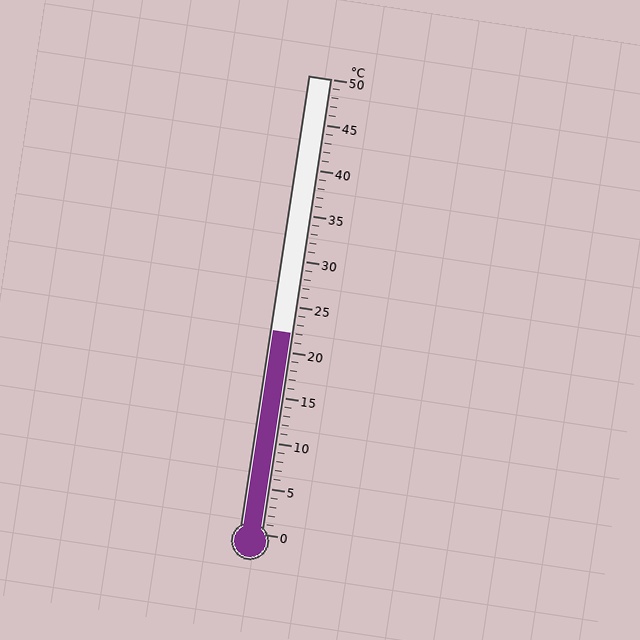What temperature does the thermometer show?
The thermometer shows approximately 22°C.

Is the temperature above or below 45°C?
The temperature is below 45°C.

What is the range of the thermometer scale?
The thermometer scale ranges from 0°C to 50°C.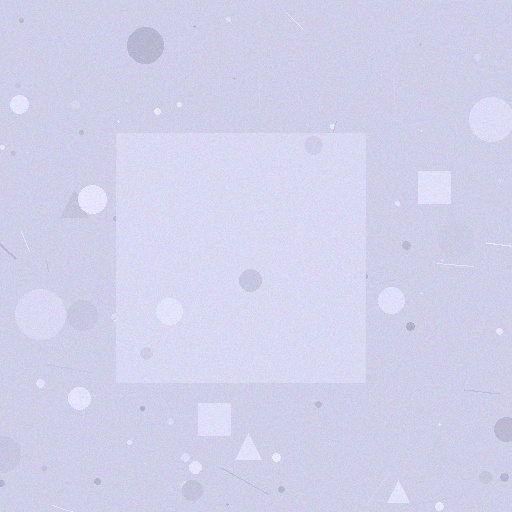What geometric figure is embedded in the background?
A square is embedded in the background.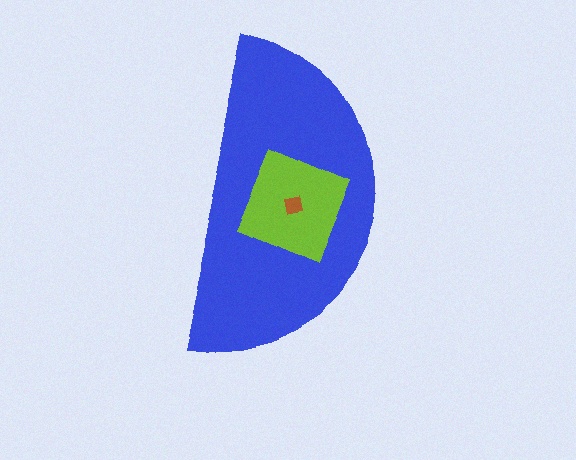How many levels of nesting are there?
3.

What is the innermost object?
The brown square.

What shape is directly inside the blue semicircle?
The lime square.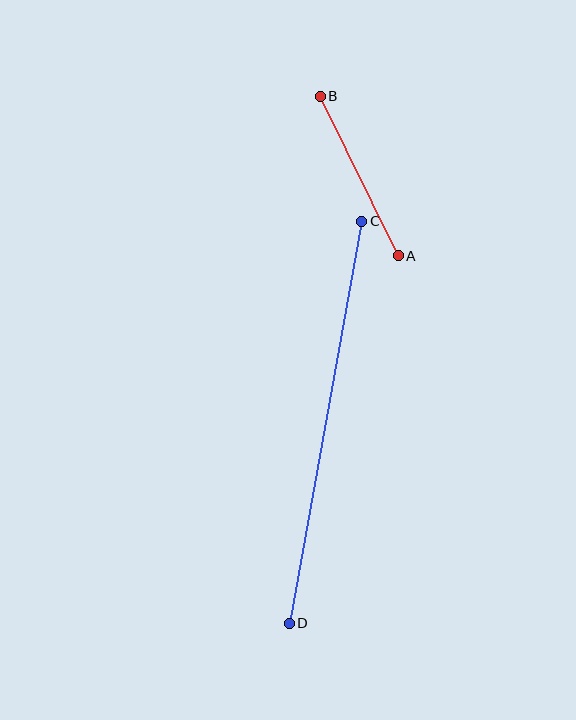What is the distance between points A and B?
The distance is approximately 178 pixels.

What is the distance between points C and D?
The distance is approximately 409 pixels.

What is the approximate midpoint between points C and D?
The midpoint is at approximately (325, 422) pixels.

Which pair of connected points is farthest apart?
Points C and D are farthest apart.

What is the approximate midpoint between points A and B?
The midpoint is at approximately (359, 176) pixels.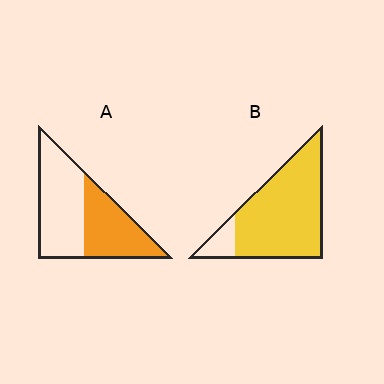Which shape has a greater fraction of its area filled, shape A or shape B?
Shape B.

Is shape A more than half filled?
No.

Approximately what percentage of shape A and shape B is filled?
A is approximately 45% and B is approximately 90%.